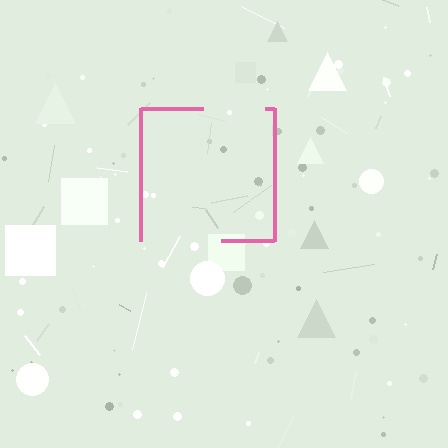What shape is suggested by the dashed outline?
The dashed outline suggests a square.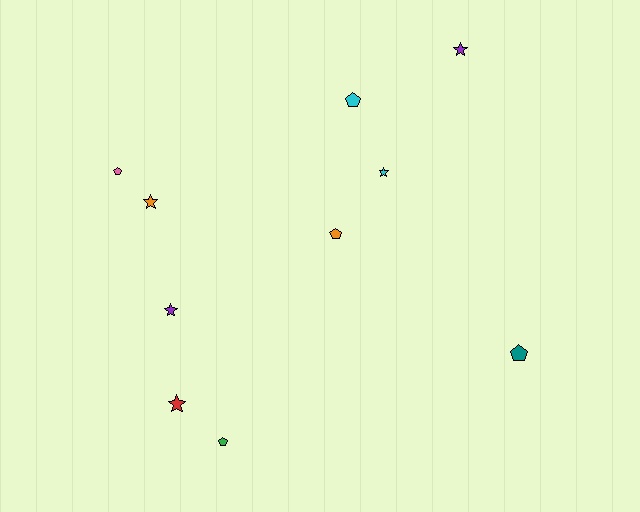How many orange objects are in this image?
There are 2 orange objects.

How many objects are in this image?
There are 10 objects.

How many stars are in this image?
There are 5 stars.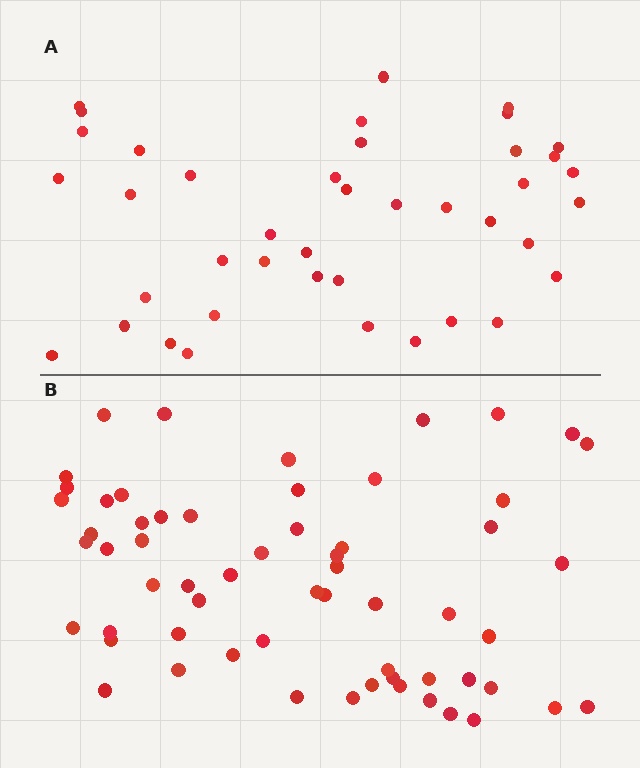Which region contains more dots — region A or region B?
Region B (the bottom region) has more dots.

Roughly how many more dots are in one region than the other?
Region B has approximately 20 more dots than region A.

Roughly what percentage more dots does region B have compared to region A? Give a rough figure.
About 45% more.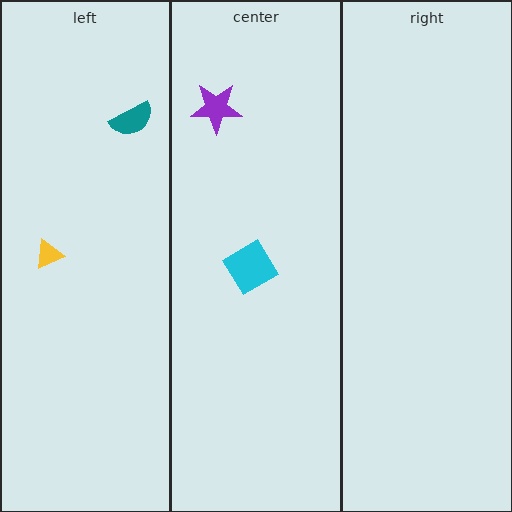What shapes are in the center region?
The cyan diamond, the purple star.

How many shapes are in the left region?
2.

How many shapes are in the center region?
2.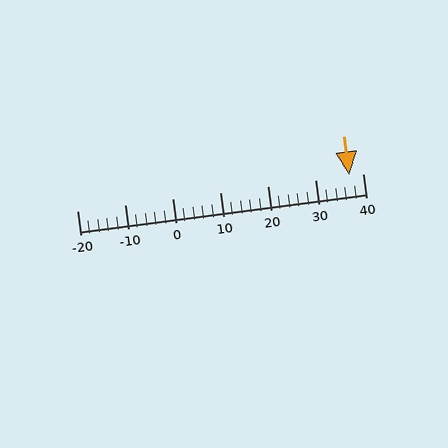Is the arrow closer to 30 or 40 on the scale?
The arrow is closer to 40.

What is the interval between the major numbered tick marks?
The major tick marks are spaced 10 units apart.